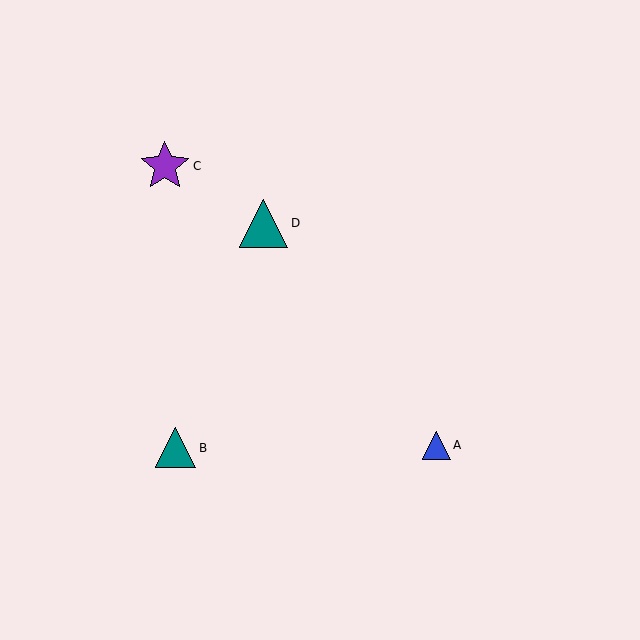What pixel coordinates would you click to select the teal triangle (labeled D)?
Click at (264, 223) to select the teal triangle D.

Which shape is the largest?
The purple star (labeled C) is the largest.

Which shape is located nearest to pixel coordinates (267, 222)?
The teal triangle (labeled D) at (264, 223) is nearest to that location.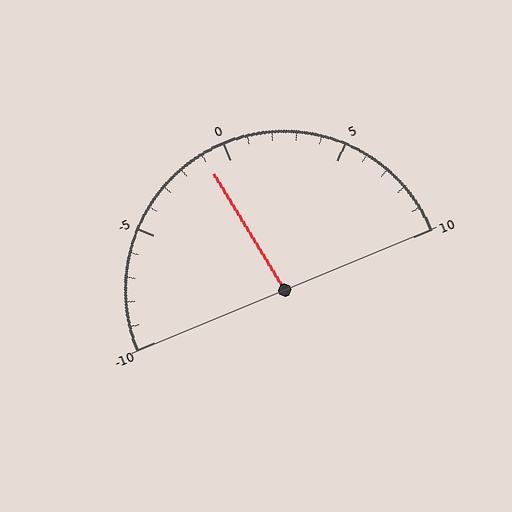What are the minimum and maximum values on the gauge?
The gauge ranges from -10 to 10.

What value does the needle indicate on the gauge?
The needle indicates approximately -1.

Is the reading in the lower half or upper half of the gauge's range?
The reading is in the lower half of the range (-10 to 10).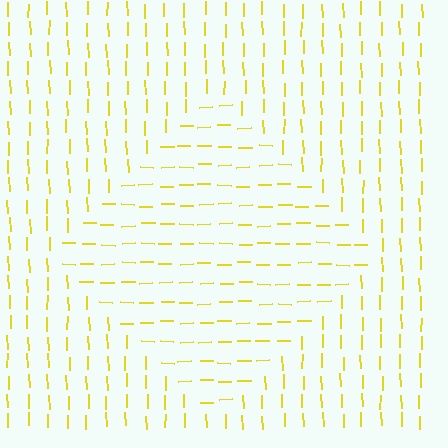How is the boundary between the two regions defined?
The boundary is defined purely by a change in line orientation (approximately 89 degrees difference). All lines are the same color and thickness.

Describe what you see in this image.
The image is filled with small yellow line segments. A diamond region in the image has lines oriented differently from the surrounding lines, creating a visible texture boundary.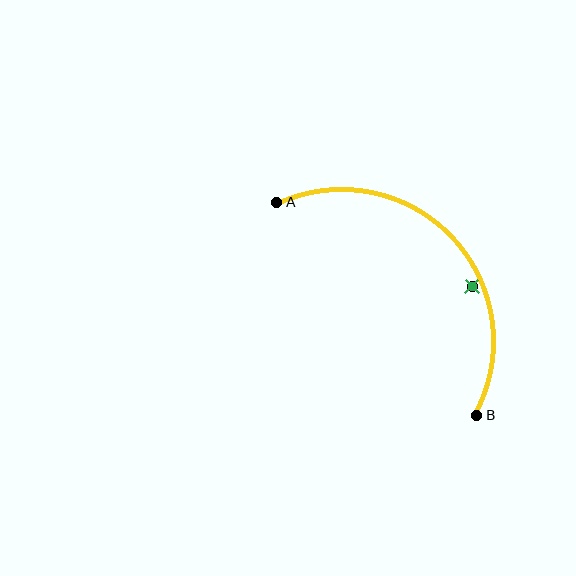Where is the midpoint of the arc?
The arc midpoint is the point on the curve farthest from the straight line joining A and B. It sits above and to the right of that line.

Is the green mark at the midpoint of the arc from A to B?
No — the green mark does not lie on the arc at all. It sits slightly inside the curve.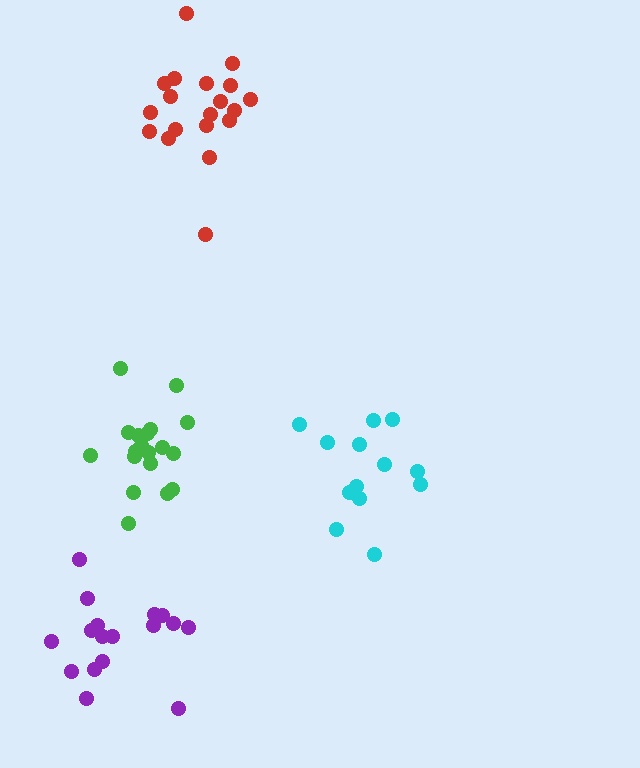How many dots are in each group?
Group 1: 19 dots, Group 2: 13 dots, Group 3: 17 dots, Group 4: 19 dots (68 total).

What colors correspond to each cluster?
The clusters are colored: green, cyan, purple, red.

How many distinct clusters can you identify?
There are 4 distinct clusters.